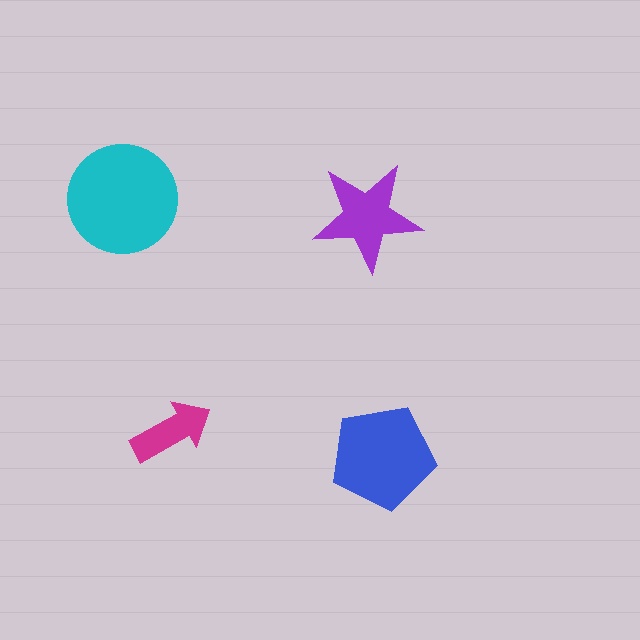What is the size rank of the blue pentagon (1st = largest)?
2nd.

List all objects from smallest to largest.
The magenta arrow, the purple star, the blue pentagon, the cyan circle.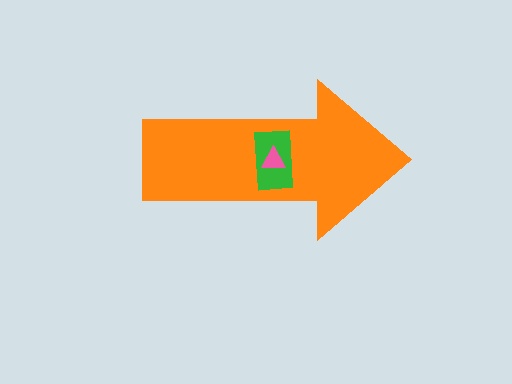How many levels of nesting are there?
3.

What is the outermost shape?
The orange arrow.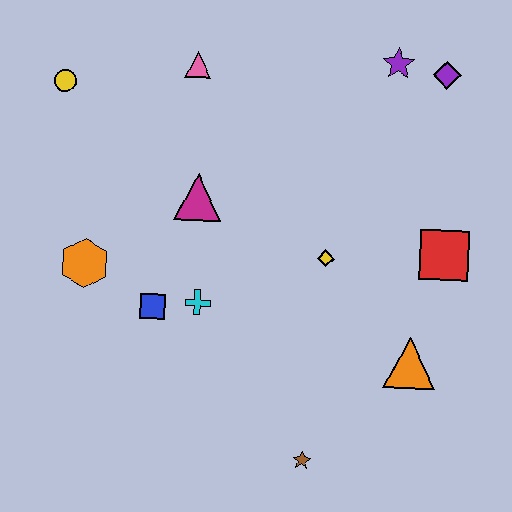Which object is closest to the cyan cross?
The blue square is closest to the cyan cross.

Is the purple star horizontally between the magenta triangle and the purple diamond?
Yes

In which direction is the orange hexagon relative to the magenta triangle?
The orange hexagon is to the left of the magenta triangle.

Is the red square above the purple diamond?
No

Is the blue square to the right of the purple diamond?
No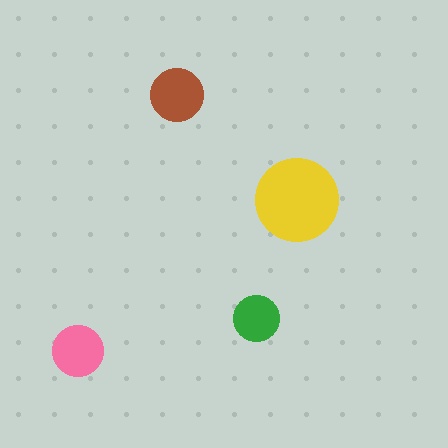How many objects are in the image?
There are 4 objects in the image.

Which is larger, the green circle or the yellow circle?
The yellow one.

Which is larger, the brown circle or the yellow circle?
The yellow one.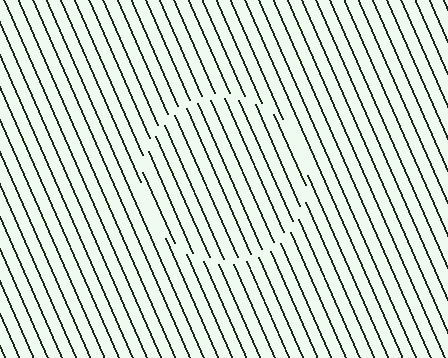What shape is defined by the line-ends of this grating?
An illusory circle. The interior of the shape contains the same grating, shifted by half a period — the contour is defined by the phase discontinuity where line-ends from the inner and outer gratings abut.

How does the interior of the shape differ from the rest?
The interior of the shape contains the same grating, shifted by half a period — the contour is defined by the phase discontinuity where line-ends from the inner and outer gratings abut.